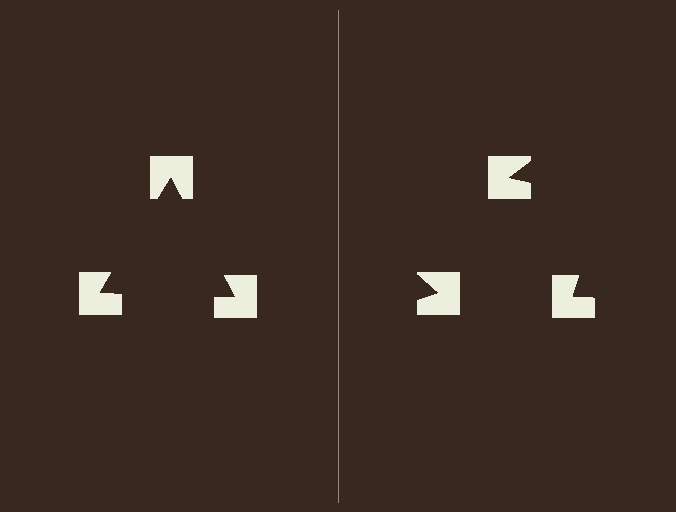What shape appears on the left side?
An illusory triangle.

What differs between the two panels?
The notched squares are positioned identically on both sides; only the wedge orientations differ. On the left they align to a triangle; on the right they are misaligned.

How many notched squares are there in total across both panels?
6 — 3 on each side.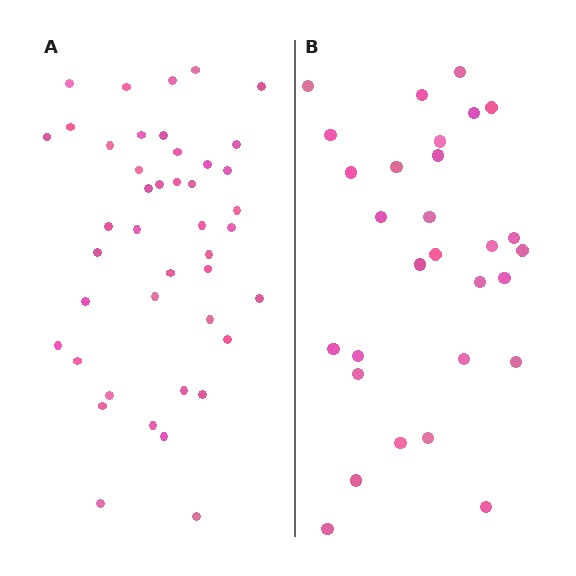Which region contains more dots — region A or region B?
Region A (the left region) has more dots.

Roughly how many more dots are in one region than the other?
Region A has approximately 15 more dots than region B.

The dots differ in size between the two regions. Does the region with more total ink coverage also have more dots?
No. Region B has more total ink coverage because its dots are larger, but region A actually contains more individual dots. Total area can be misleading — the number of items is what matters here.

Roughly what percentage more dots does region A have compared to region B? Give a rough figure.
About 50% more.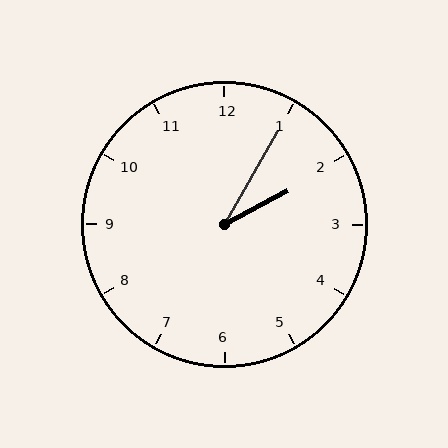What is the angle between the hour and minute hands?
Approximately 32 degrees.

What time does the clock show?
2:05.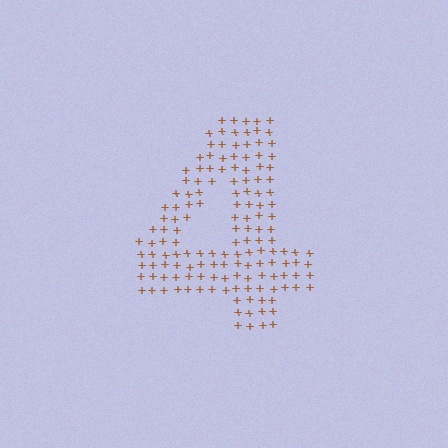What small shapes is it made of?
It is made of small plus signs.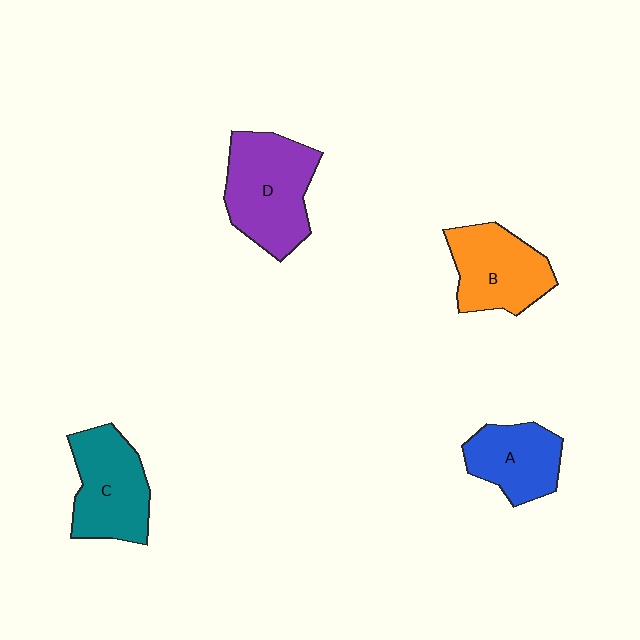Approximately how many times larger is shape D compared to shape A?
Approximately 1.5 times.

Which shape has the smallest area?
Shape A (blue).